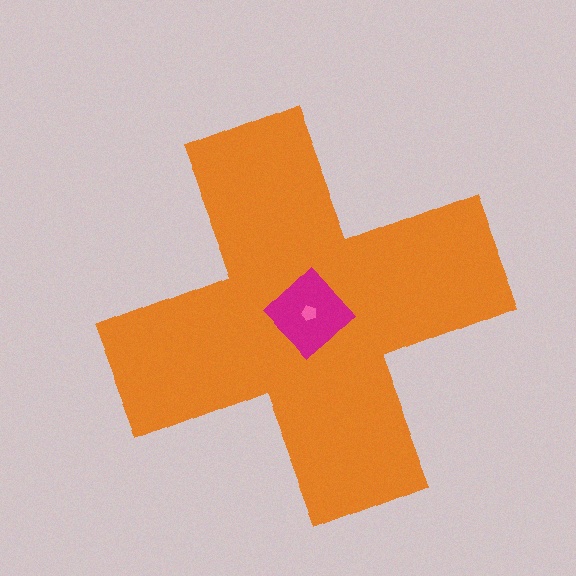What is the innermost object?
The pink pentagon.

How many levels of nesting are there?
3.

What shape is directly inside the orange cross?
The magenta diamond.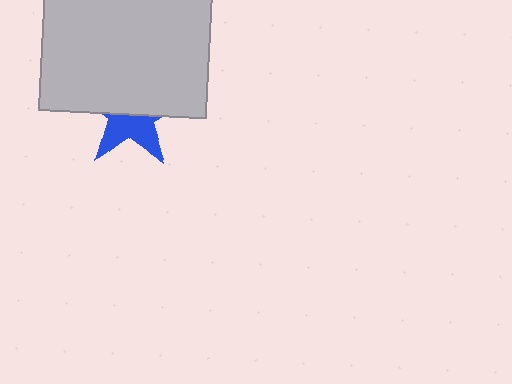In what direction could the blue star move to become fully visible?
The blue star could move down. That would shift it out from behind the light gray rectangle entirely.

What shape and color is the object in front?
The object in front is a light gray rectangle.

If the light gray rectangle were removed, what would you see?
You would see the complete blue star.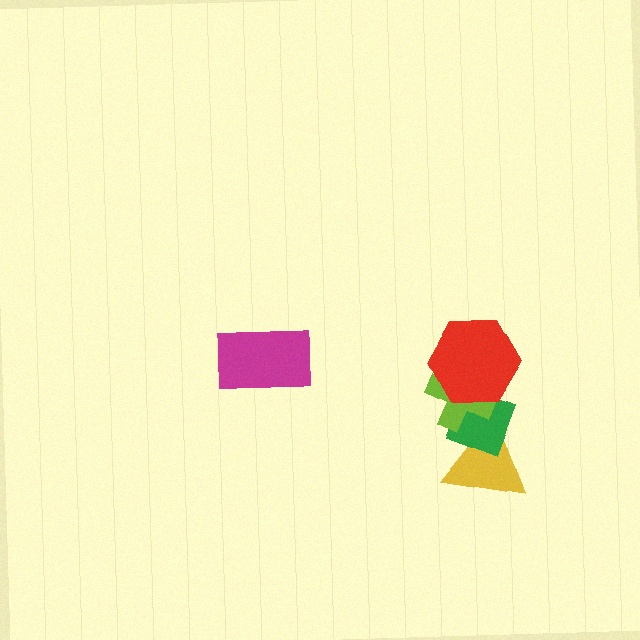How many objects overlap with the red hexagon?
2 objects overlap with the red hexagon.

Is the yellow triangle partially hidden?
Yes, it is partially covered by another shape.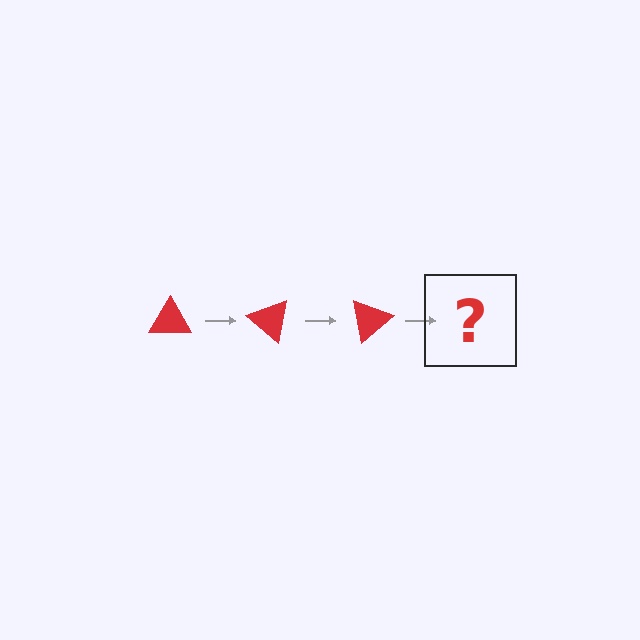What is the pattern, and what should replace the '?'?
The pattern is that the triangle rotates 40 degrees each step. The '?' should be a red triangle rotated 120 degrees.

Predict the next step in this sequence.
The next step is a red triangle rotated 120 degrees.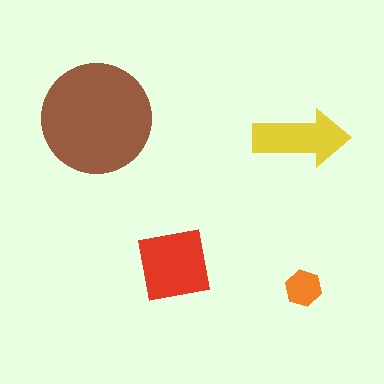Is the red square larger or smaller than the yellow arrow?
Larger.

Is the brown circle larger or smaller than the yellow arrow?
Larger.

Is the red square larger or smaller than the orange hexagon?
Larger.